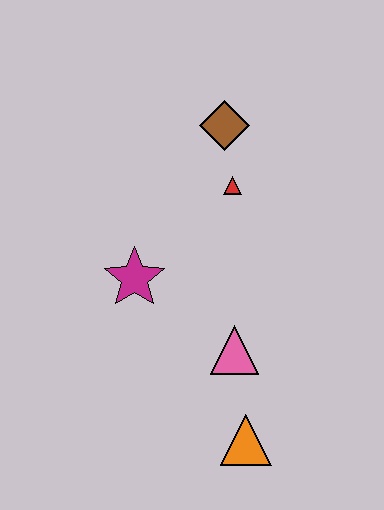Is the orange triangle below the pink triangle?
Yes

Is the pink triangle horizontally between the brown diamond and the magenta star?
No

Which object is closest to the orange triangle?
The pink triangle is closest to the orange triangle.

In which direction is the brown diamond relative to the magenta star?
The brown diamond is above the magenta star.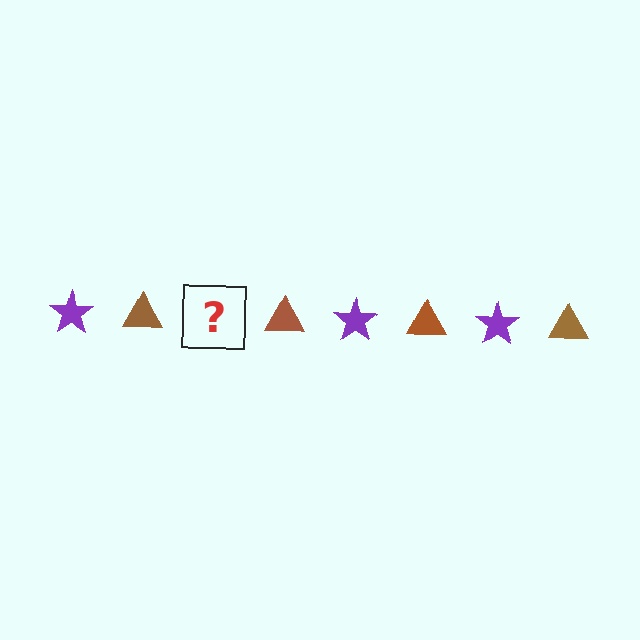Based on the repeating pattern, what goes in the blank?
The blank should be a purple star.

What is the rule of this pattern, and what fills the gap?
The rule is that the pattern alternates between purple star and brown triangle. The gap should be filled with a purple star.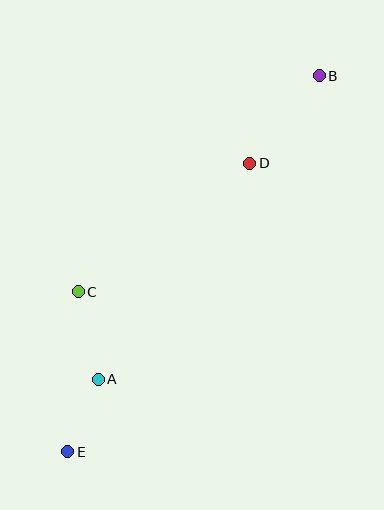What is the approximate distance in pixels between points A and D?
The distance between A and D is approximately 264 pixels.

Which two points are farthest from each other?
Points B and E are farthest from each other.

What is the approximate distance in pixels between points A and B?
The distance between A and B is approximately 375 pixels.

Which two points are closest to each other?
Points A and E are closest to each other.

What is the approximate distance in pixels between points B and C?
The distance between B and C is approximately 324 pixels.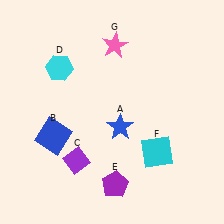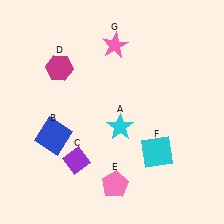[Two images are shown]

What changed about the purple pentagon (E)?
In Image 1, E is purple. In Image 2, it changed to pink.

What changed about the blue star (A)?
In Image 1, A is blue. In Image 2, it changed to cyan.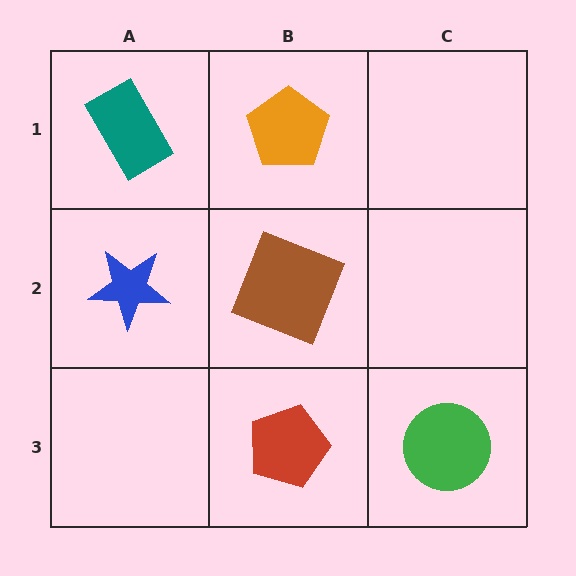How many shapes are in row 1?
2 shapes.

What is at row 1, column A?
A teal rectangle.